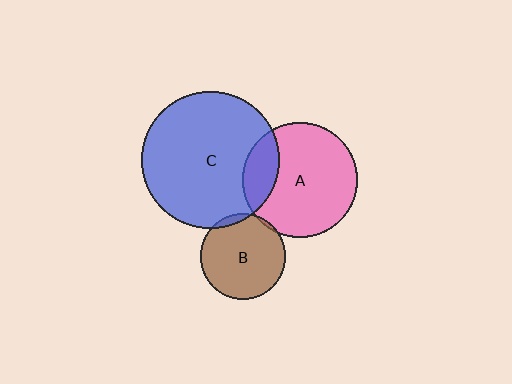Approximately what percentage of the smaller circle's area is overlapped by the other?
Approximately 5%.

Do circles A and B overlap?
Yes.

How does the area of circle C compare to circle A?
Approximately 1.4 times.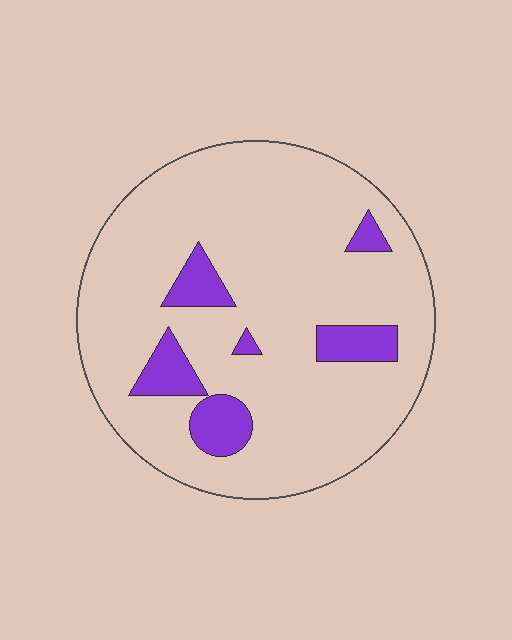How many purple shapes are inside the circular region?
6.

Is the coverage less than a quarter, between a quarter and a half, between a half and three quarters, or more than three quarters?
Less than a quarter.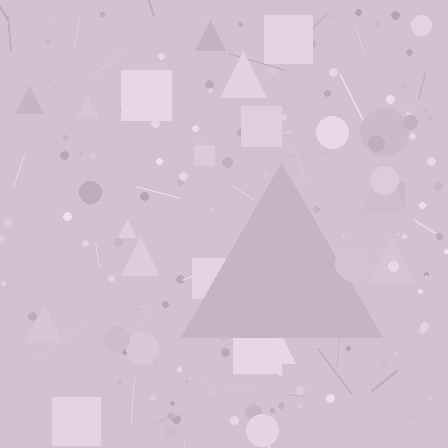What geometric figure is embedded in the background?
A triangle is embedded in the background.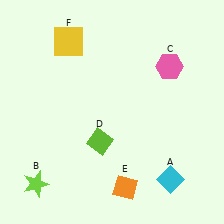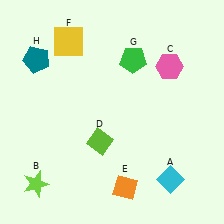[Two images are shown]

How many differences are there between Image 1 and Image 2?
There are 2 differences between the two images.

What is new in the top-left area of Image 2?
A teal pentagon (H) was added in the top-left area of Image 2.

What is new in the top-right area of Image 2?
A green pentagon (G) was added in the top-right area of Image 2.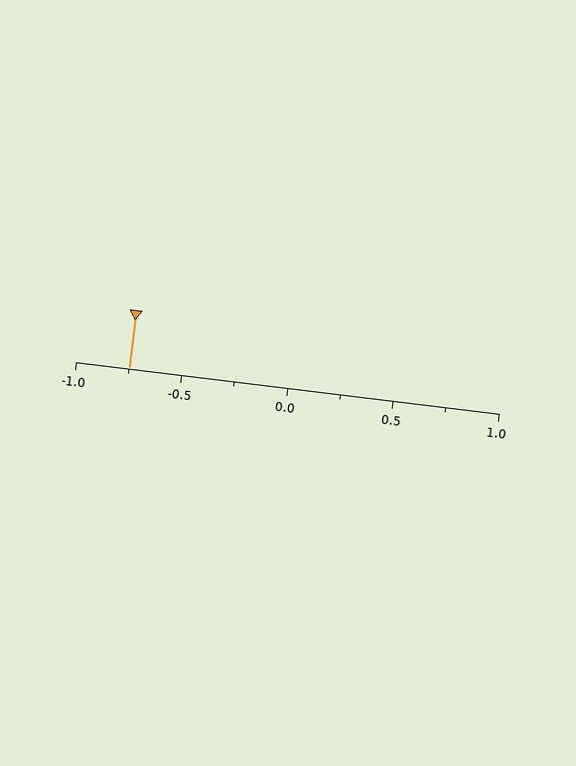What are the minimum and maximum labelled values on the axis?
The axis runs from -1.0 to 1.0.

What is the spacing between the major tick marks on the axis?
The major ticks are spaced 0.5 apart.